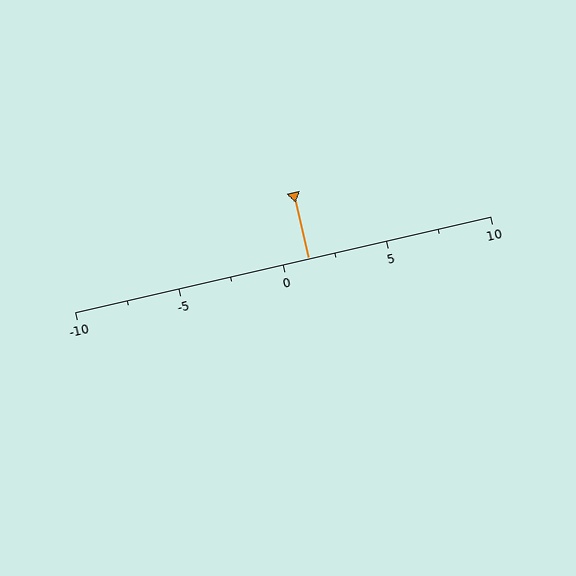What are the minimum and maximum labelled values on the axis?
The axis runs from -10 to 10.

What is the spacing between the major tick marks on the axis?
The major ticks are spaced 5 apart.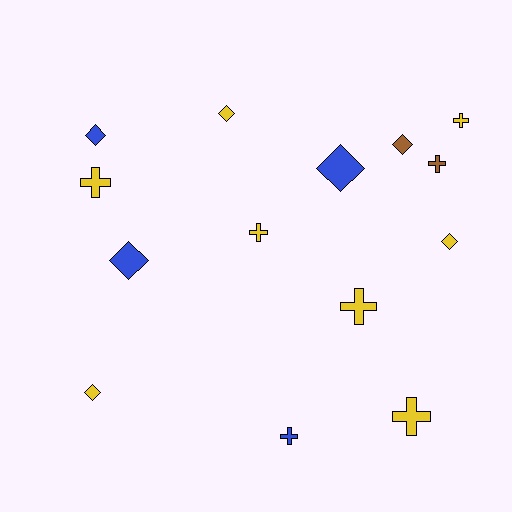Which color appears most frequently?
Yellow, with 8 objects.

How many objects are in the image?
There are 14 objects.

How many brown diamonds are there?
There is 1 brown diamond.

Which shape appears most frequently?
Diamond, with 7 objects.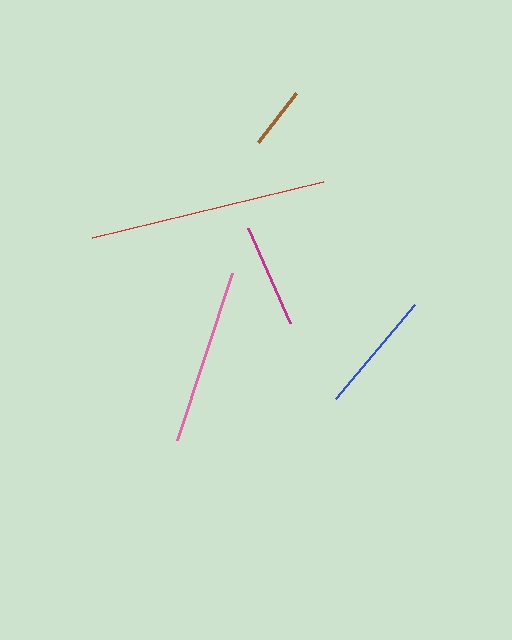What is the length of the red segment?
The red segment is approximately 238 pixels long.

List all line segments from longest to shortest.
From longest to shortest: red, pink, blue, magenta, brown.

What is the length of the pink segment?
The pink segment is approximately 176 pixels long.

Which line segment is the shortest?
The brown line is the shortest at approximately 62 pixels.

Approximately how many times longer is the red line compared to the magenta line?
The red line is approximately 2.3 times the length of the magenta line.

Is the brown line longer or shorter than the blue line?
The blue line is longer than the brown line.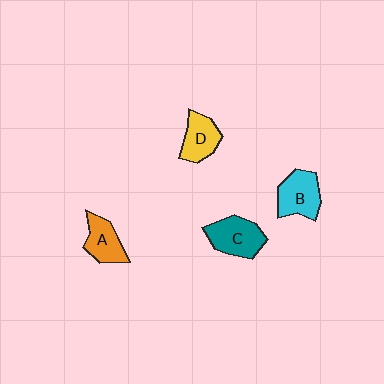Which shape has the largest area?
Shape C (teal).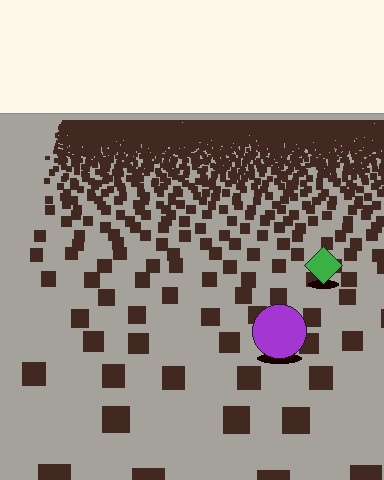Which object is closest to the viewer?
The purple circle is closest. The texture marks near it are larger and more spread out.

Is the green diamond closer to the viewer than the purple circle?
No. The purple circle is closer — you can tell from the texture gradient: the ground texture is coarser near it.